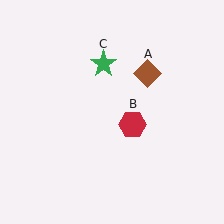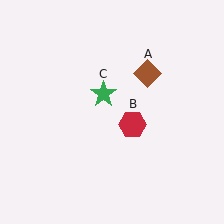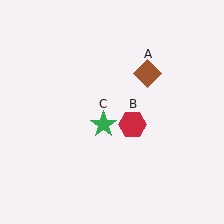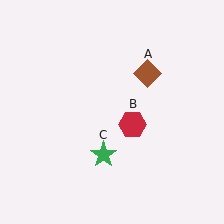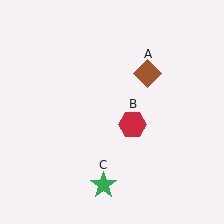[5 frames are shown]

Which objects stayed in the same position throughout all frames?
Brown diamond (object A) and red hexagon (object B) remained stationary.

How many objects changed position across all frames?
1 object changed position: green star (object C).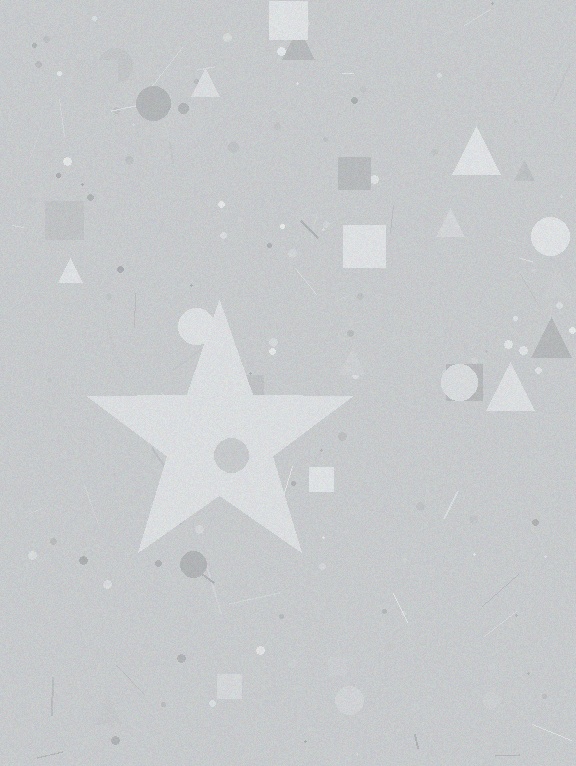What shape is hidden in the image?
A star is hidden in the image.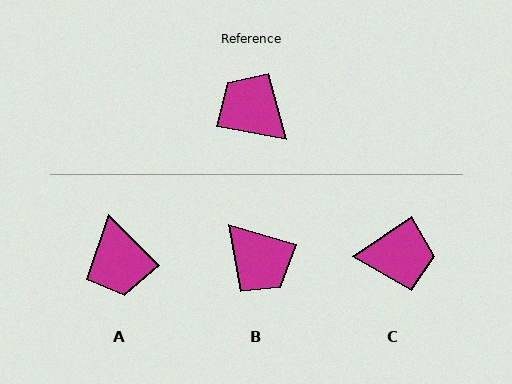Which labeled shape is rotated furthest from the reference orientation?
B, about 174 degrees away.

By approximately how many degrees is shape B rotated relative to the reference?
Approximately 174 degrees counter-clockwise.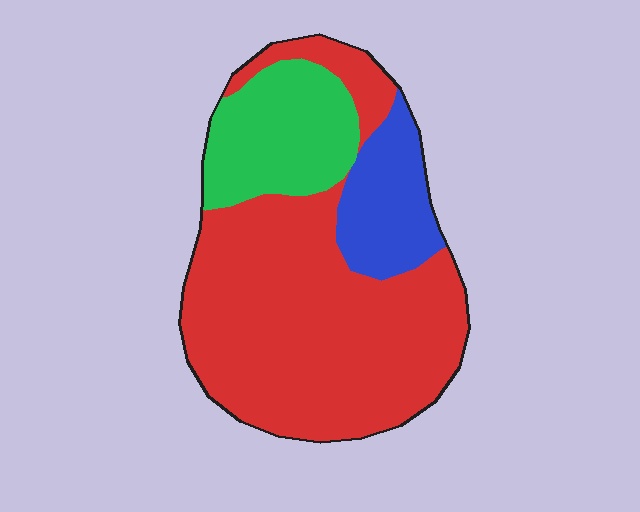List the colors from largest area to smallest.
From largest to smallest: red, green, blue.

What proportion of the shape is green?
Green takes up about one fifth (1/5) of the shape.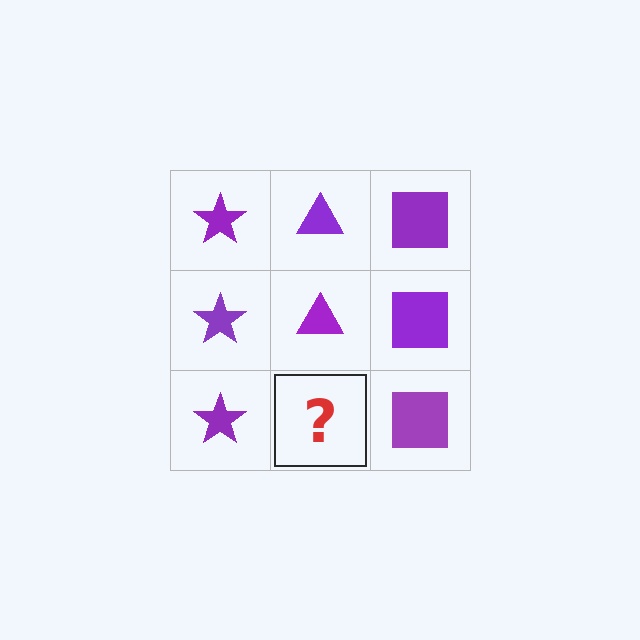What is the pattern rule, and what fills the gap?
The rule is that each column has a consistent shape. The gap should be filled with a purple triangle.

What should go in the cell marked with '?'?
The missing cell should contain a purple triangle.